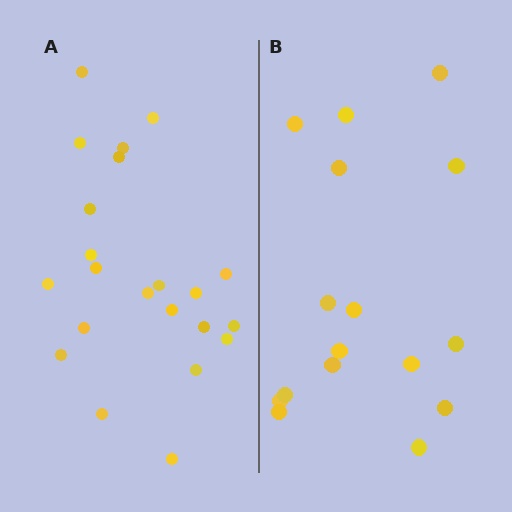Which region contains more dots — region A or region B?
Region A (the left region) has more dots.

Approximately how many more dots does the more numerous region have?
Region A has about 6 more dots than region B.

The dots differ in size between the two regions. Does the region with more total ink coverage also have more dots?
No. Region B has more total ink coverage because its dots are larger, but region A actually contains more individual dots. Total area can be misleading — the number of items is what matters here.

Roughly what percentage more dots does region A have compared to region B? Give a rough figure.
About 40% more.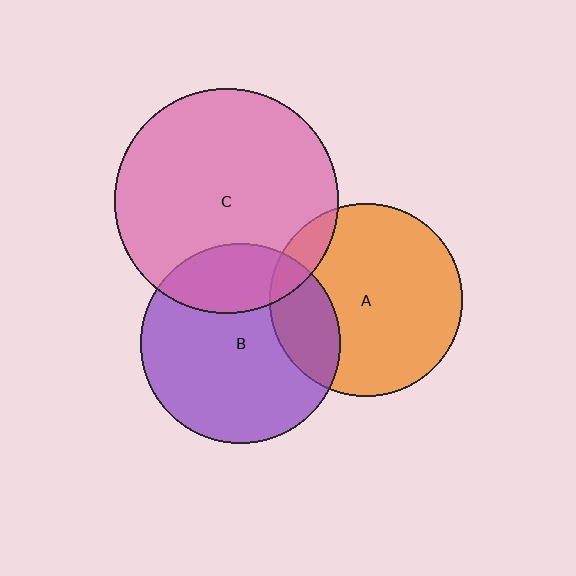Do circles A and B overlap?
Yes.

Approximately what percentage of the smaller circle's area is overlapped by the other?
Approximately 20%.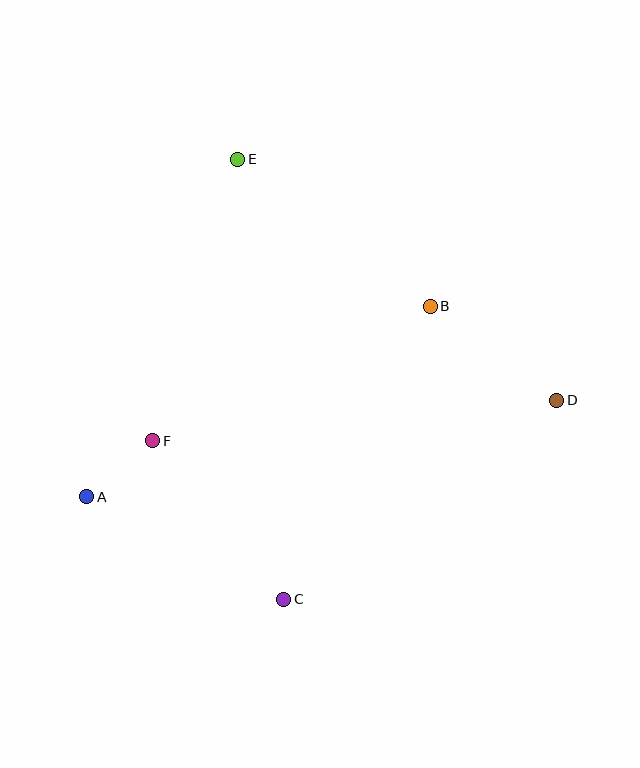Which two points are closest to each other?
Points A and F are closest to each other.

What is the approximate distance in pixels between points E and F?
The distance between E and F is approximately 294 pixels.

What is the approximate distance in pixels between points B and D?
The distance between B and D is approximately 157 pixels.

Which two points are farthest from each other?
Points A and D are farthest from each other.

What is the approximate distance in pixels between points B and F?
The distance between B and F is approximately 308 pixels.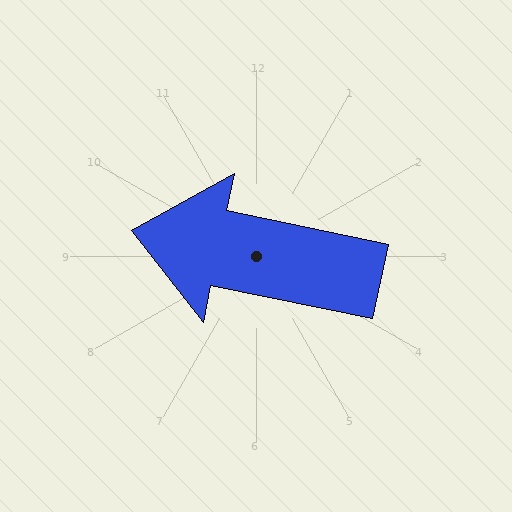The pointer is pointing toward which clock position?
Roughly 9 o'clock.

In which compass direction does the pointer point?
West.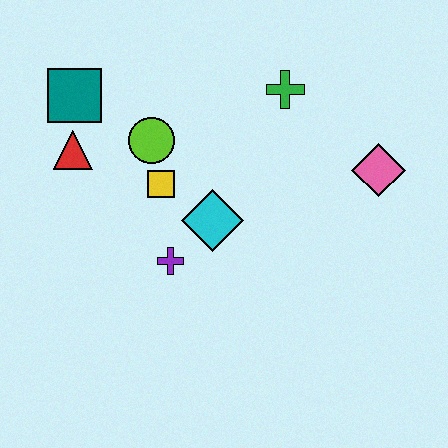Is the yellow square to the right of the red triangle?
Yes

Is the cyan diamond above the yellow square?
No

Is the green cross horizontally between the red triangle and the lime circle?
No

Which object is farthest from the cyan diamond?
The teal square is farthest from the cyan diamond.